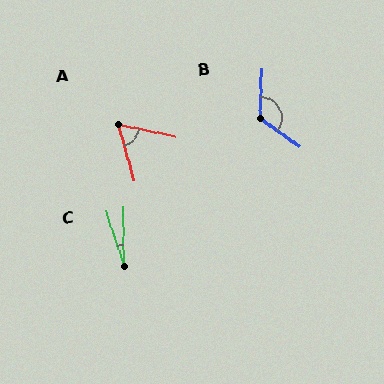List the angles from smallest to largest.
C (17°), A (62°), B (124°).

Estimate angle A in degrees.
Approximately 62 degrees.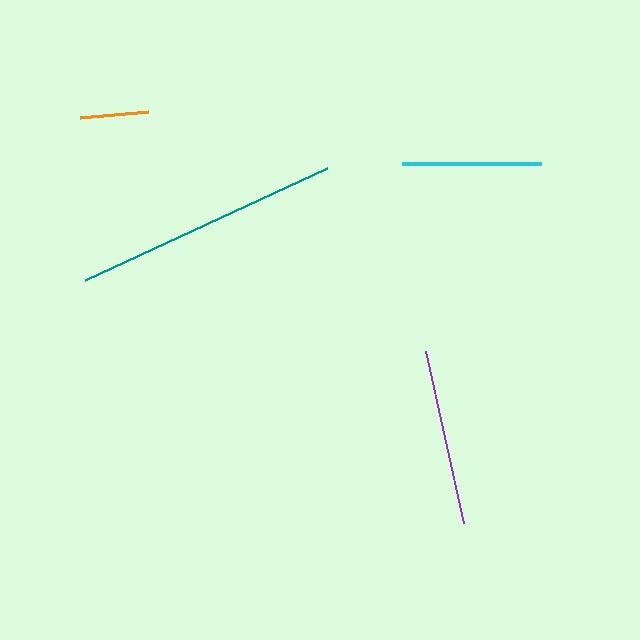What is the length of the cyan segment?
The cyan segment is approximately 140 pixels long.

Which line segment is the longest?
The teal line is the longest at approximately 266 pixels.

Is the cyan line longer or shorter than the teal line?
The teal line is longer than the cyan line.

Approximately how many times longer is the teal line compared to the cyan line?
The teal line is approximately 1.9 times the length of the cyan line.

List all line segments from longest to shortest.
From longest to shortest: teal, purple, cyan, orange.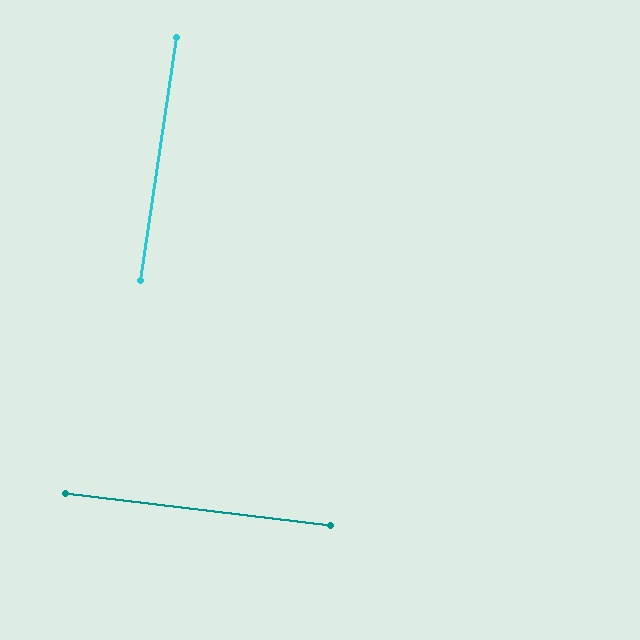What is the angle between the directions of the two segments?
Approximately 88 degrees.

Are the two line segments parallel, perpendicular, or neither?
Perpendicular — they meet at approximately 88°.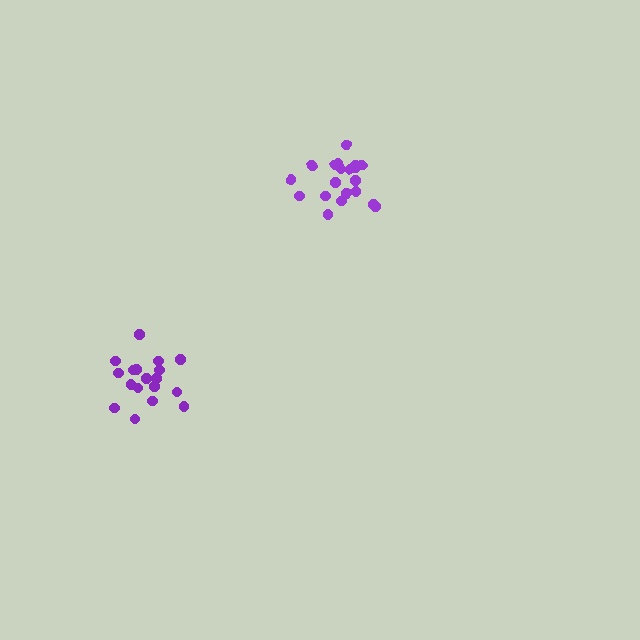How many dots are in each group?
Group 1: 20 dots, Group 2: 18 dots (38 total).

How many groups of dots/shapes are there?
There are 2 groups.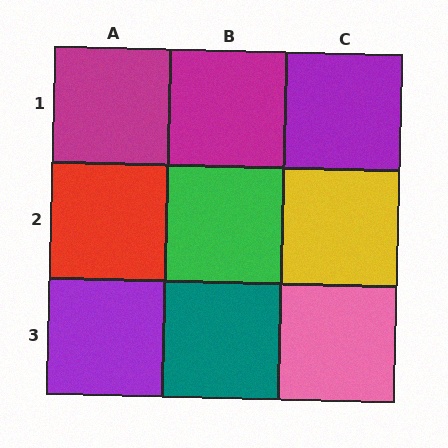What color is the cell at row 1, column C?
Purple.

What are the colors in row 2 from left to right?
Red, green, yellow.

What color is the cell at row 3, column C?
Pink.